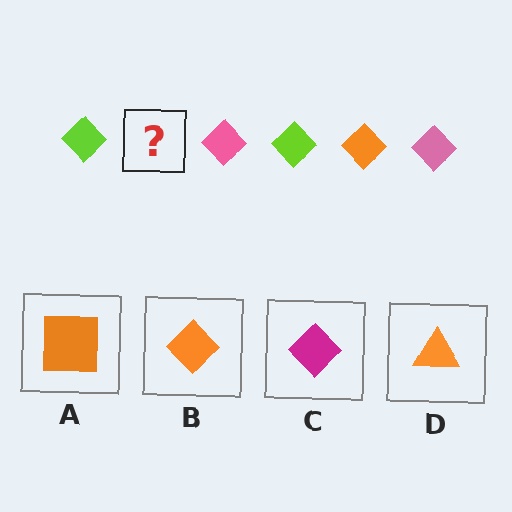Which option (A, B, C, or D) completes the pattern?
B.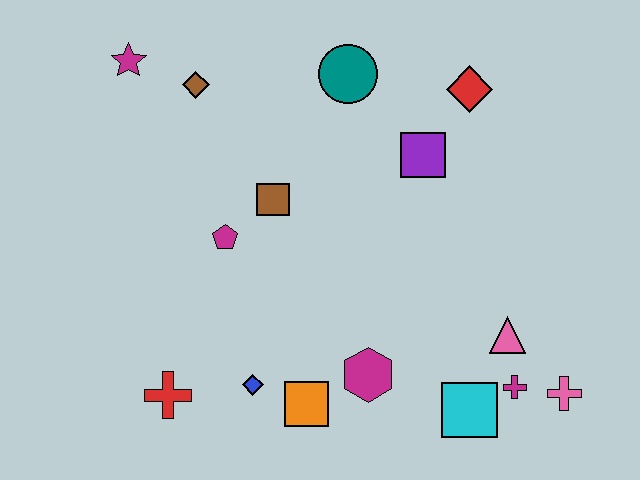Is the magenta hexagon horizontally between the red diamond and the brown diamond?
Yes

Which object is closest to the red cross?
The blue diamond is closest to the red cross.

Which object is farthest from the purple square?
The red cross is farthest from the purple square.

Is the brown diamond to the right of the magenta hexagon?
No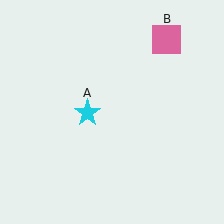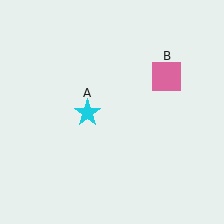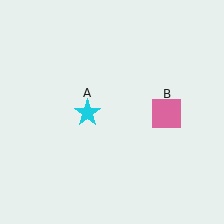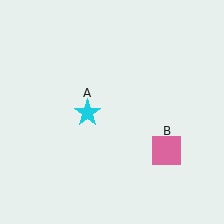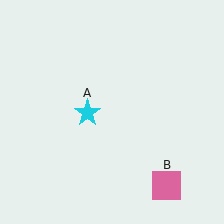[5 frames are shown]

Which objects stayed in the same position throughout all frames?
Cyan star (object A) remained stationary.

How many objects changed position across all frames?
1 object changed position: pink square (object B).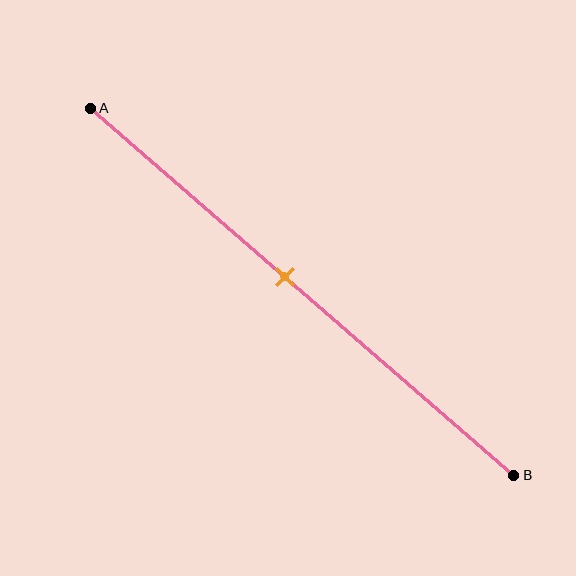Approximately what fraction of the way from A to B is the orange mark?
The orange mark is approximately 45% of the way from A to B.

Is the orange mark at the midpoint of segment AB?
No, the mark is at about 45% from A, not at the 50% midpoint.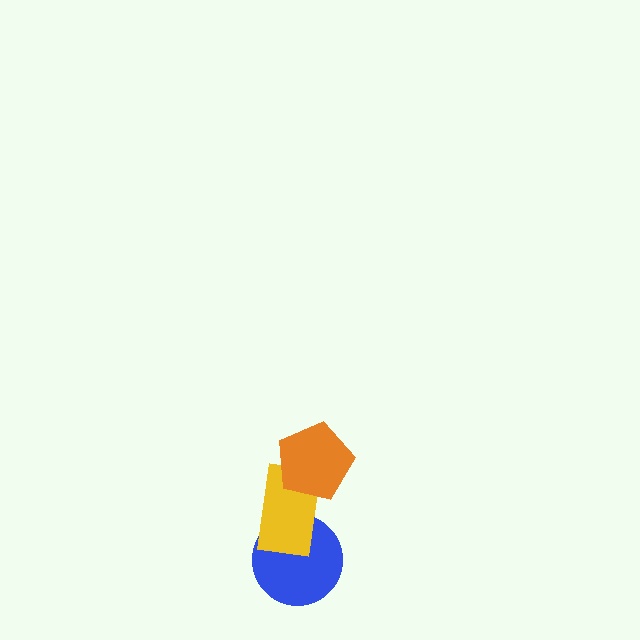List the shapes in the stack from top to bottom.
From top to bottom: the orange pentagon, the yellow rectangle, the blue circle.